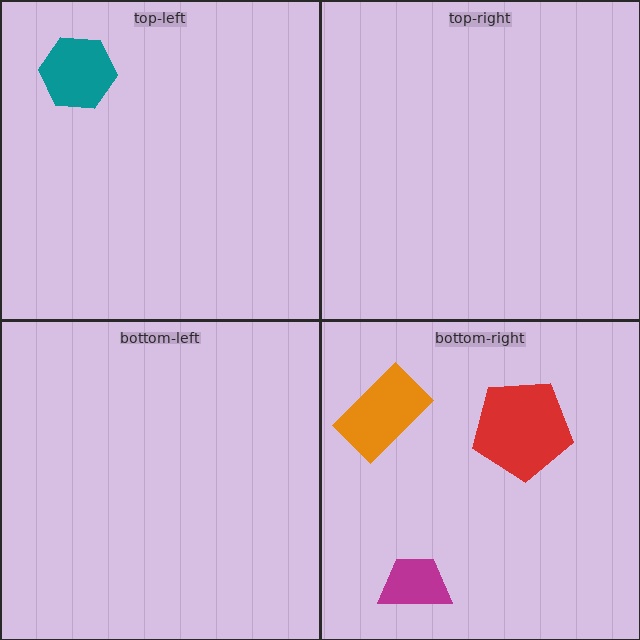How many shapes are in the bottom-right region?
3.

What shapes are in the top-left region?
The teal hexagon.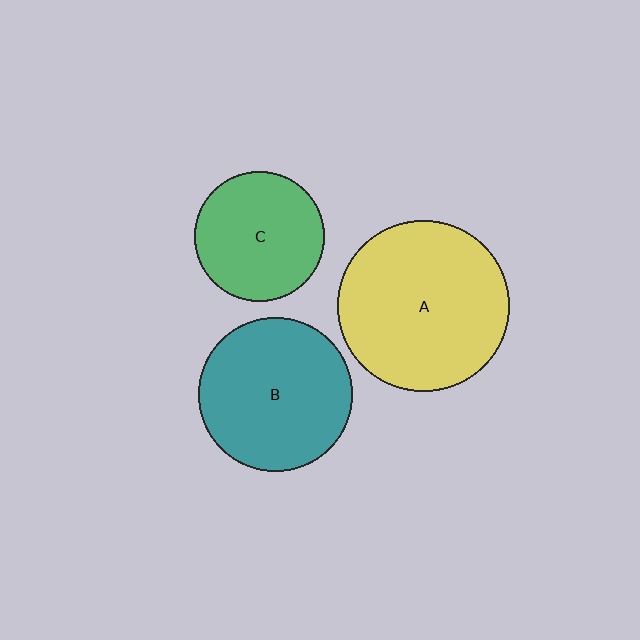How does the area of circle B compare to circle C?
Approximately 1.4 times.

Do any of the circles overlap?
No, none of the circles overlap.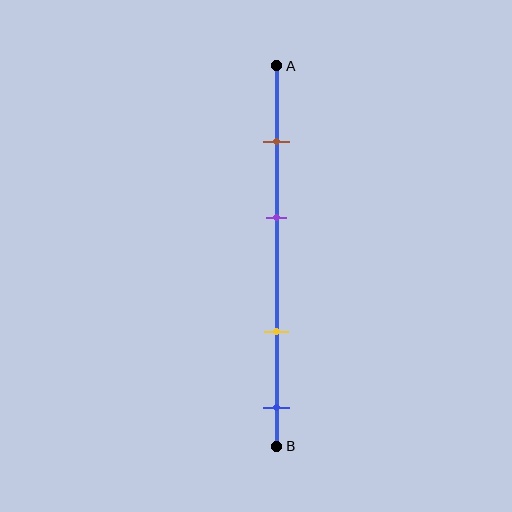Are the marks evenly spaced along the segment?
No, the marks are not evenly spaced.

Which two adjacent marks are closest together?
The brown and purple marks are the closest adjacent pair.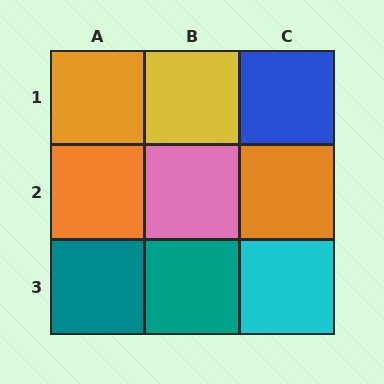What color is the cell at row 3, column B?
Teal.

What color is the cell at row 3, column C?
Cyan.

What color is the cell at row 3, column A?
Teal.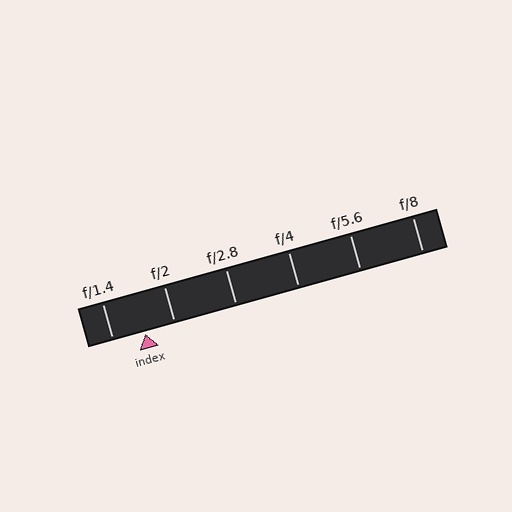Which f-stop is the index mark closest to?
The index mark is closest to f/2.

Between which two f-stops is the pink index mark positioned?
The index mark is between f/1.4 and f/2.